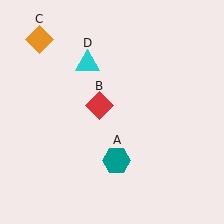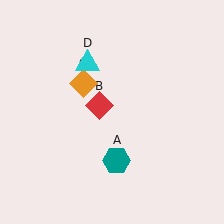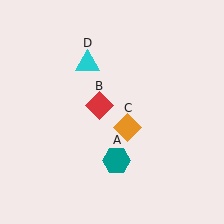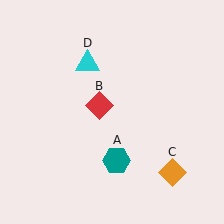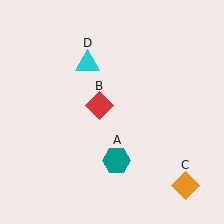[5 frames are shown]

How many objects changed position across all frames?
1 object changed position: orange diamond (object C).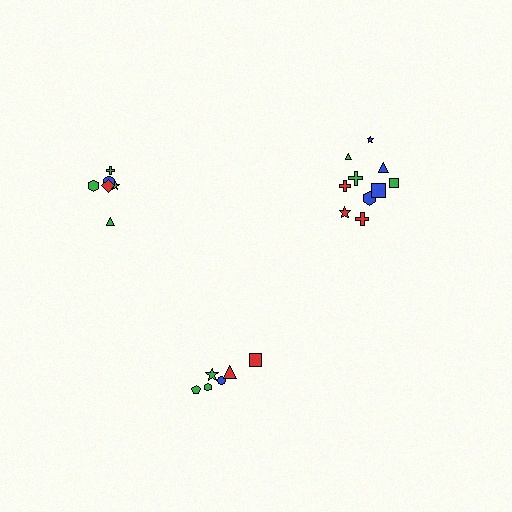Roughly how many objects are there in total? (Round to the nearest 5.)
Roughly 20 objects in total.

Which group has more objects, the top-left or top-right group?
The top-right group.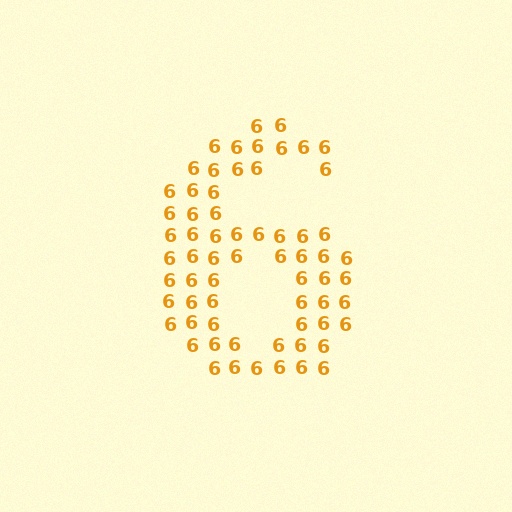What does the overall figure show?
The overall figure shows the digit 6.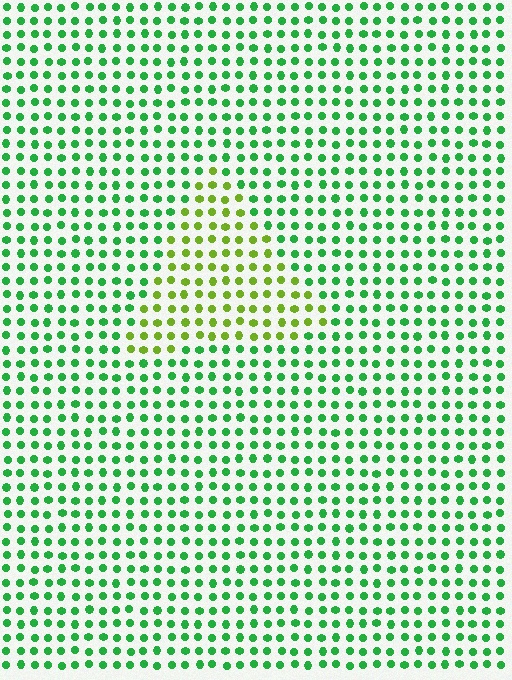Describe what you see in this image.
The image is filled with small green elements in a uniform arrangement. A triangle-shaped region is visible where the elements are tinted to a slightly different hue, forming a subtle color boundary.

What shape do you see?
I see a triangle.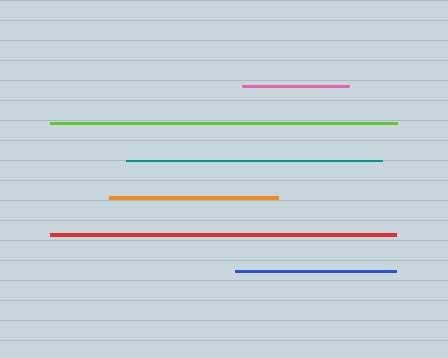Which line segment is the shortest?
The pink line is the shortest at approximately 107 pixels.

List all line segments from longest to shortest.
From longest to shortest: lime, red, teal, orange, blue, pink.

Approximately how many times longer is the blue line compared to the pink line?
The blue line is approximately 1.5 times the length of the pink line.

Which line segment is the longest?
The lime line is the longest at approximately 347 pixels.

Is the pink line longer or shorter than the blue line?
The blue line is longer than the pink line.